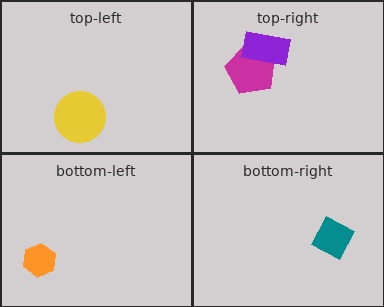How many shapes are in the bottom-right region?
1.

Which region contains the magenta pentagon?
The top-right region.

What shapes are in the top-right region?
The magenta pentagon, the purple rectangle.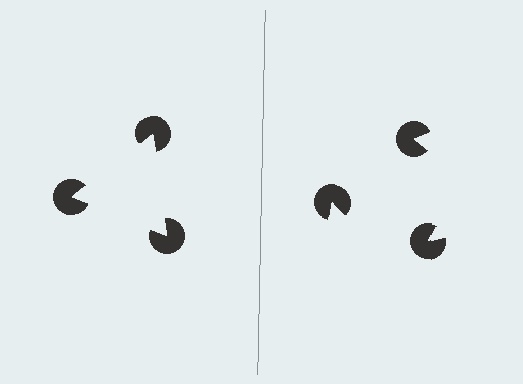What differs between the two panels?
The pac-man discs are positioned identically on both sides; only the wedge orientations differ. On the left they align to a triangle; on the right they are misaligned.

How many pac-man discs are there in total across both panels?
6 — 3 on each side.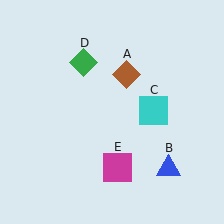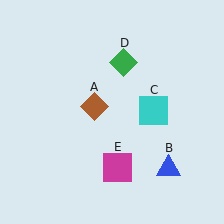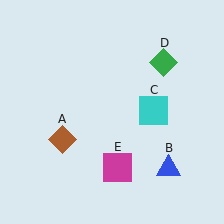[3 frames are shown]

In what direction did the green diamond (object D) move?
The green diamond (object D) moved right.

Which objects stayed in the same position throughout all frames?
Blue triangle (object B) and cyan square (object C) and magenta square (object E) remained stationary.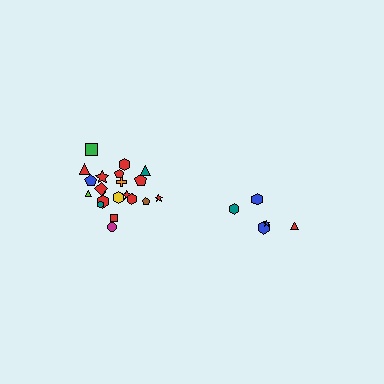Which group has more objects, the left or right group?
The left group.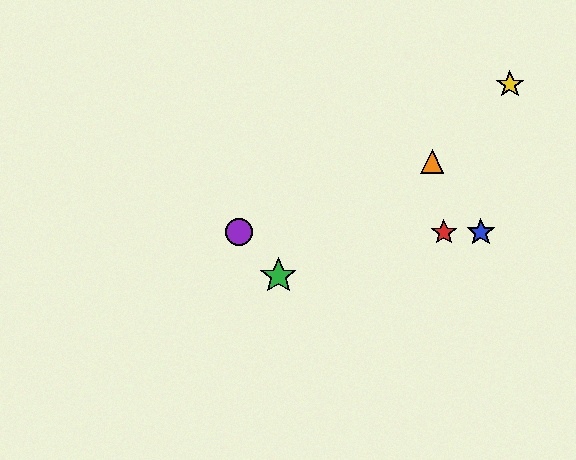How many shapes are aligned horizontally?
3 shapes (the red star, the blue star, the purple circle) are aligned horizontally.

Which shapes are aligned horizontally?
The red star, the blue star, the purple circle are aligned horizontally.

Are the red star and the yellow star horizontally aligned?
No, the red star is at y≈232 and the yellow star is at y≈85.